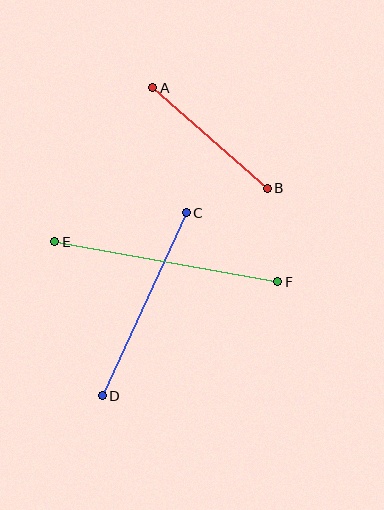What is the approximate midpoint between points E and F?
The midpoint is at approximately (166, 262) pixels.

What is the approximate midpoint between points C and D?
The midpoint is at approximately (144, 304) pixels.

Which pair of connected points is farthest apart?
Points E and F are farthest apart.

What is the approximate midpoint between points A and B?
The midpoint is at approximately (210, 138) pixels.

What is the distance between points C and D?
The distance is approximately 201 pixels.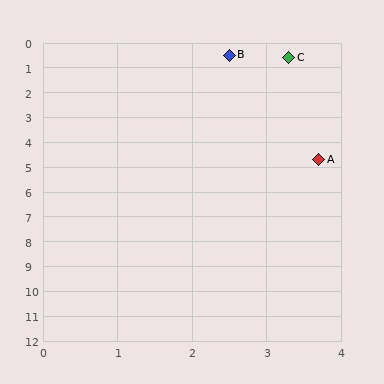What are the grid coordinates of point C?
Point C is at approximately (3.3, 0.6).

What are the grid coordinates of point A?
Point A is at approximately (3.7, 4.7).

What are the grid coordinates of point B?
Point B is at approximately (2.5, 0.5).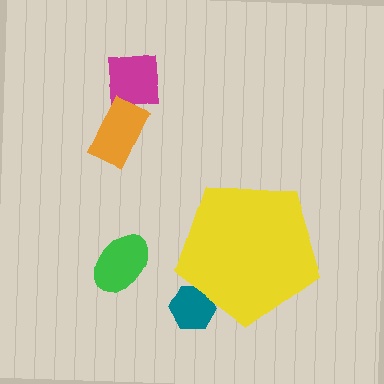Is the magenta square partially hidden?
No, the magenta square is fully visible.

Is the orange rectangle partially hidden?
No, the orange rectangle is fully visible.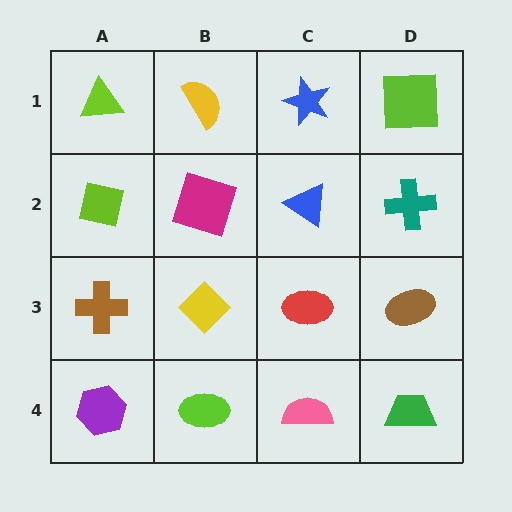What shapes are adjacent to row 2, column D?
A lime square (row 1, column D), a brown ellipse (row 3, column D), a blue triangle (row 2, column C).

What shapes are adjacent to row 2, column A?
A lime triangle (row 1, column A), a brown cross (row 3, column A), a magenta square (row 2, column B).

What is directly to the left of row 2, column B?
A lime square.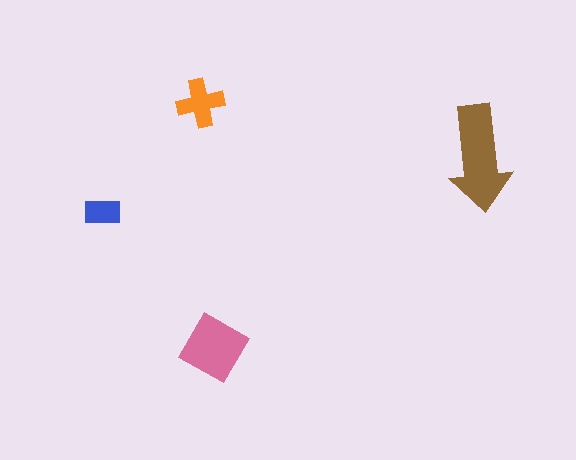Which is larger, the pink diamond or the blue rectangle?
The pink diamond.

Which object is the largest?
The brown arrow.